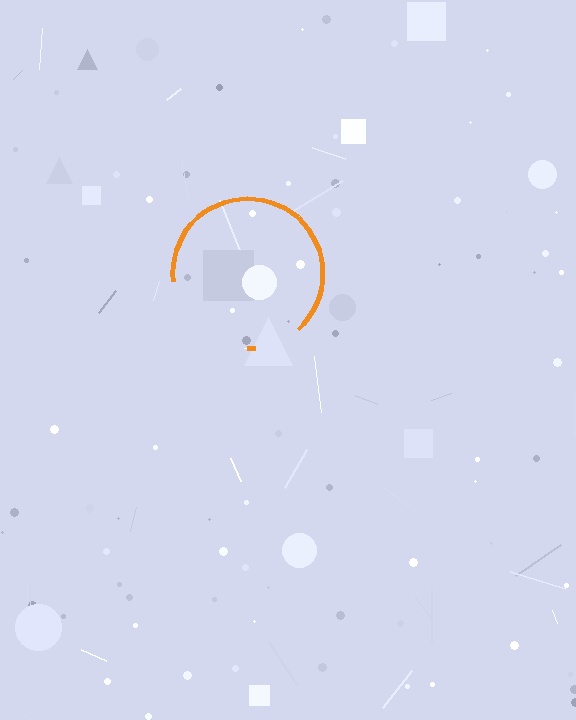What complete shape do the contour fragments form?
The contour fragments form a circle.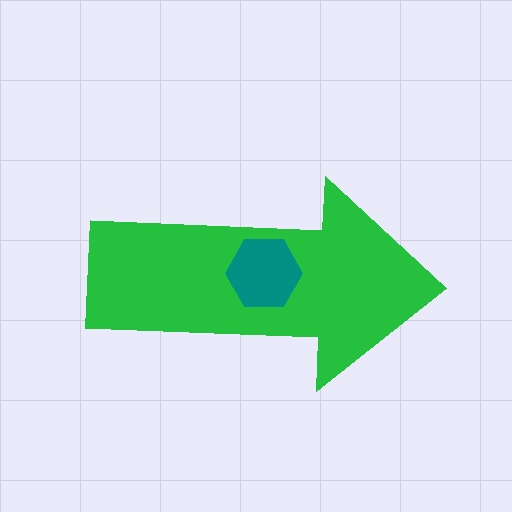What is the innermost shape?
The teal hexagon.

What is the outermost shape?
The green arrow.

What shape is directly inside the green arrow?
The teal hexagon.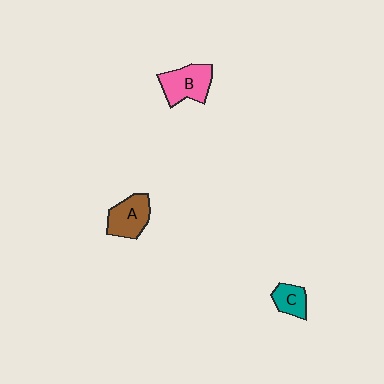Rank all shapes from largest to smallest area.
From largest to smallest: B (pink), A (brown), C (teal).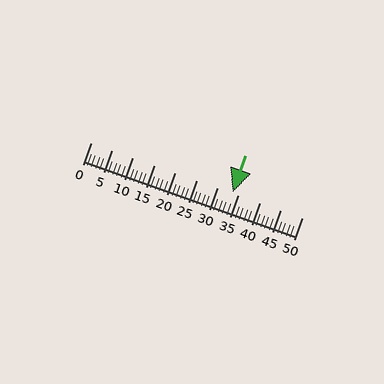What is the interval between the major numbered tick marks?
The major tick marks are spaced 5 units apart.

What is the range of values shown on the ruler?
The ruler shows values from 0 to 50.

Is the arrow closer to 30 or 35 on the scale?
The arrow is closer to 35.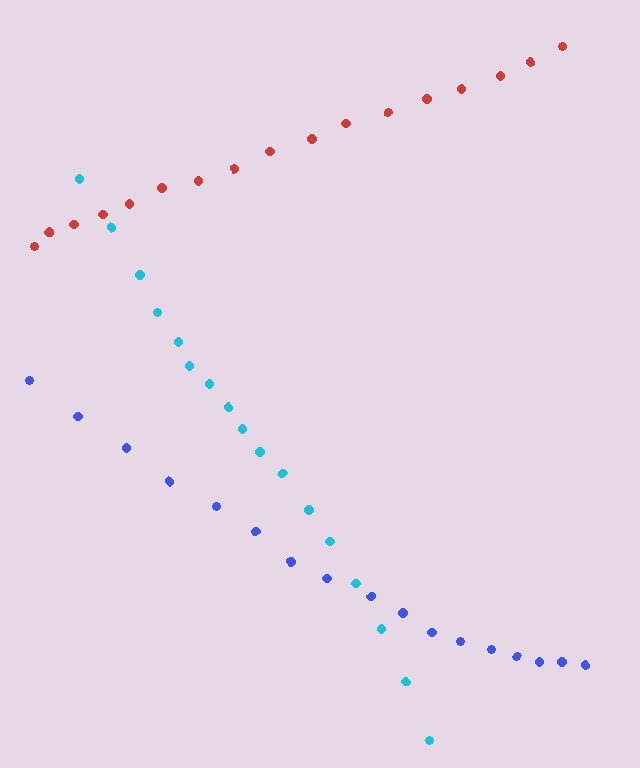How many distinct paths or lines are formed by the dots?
There are 3 distinct paths.